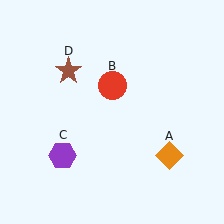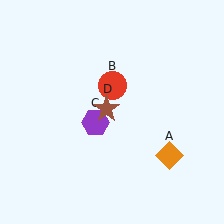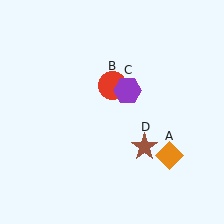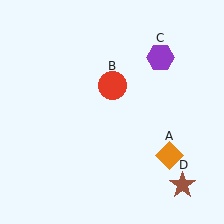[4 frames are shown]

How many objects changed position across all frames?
2 objects changed position: purple hexagon (object C), brown star (object D).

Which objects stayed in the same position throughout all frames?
Orange diamond (object A) and red circle (object B) remained stationary.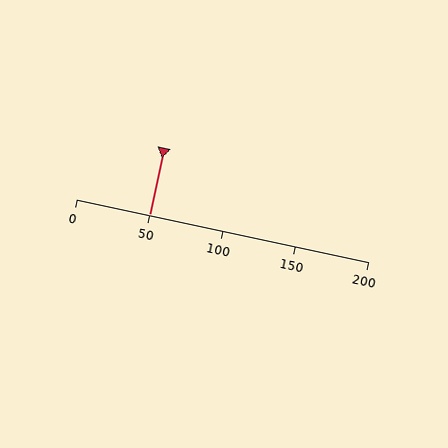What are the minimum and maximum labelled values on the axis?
The axis runs from 0 to 200.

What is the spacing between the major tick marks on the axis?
The major ticks are spaced 50 apart.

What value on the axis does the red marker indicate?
The marker indicates approximately 50.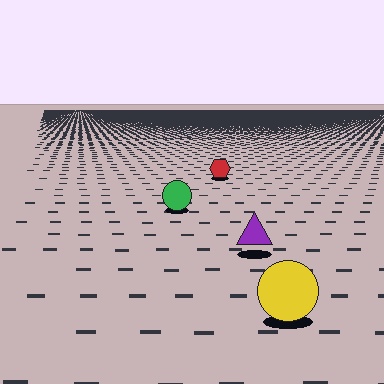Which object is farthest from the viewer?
The red hexagon is farthest from the viewer. It appears smaller and the ground texture around it is denser.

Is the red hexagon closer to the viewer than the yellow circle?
No. The yellow circle is closer — you can tell from the texture gradient: the ground texture is coarser near it.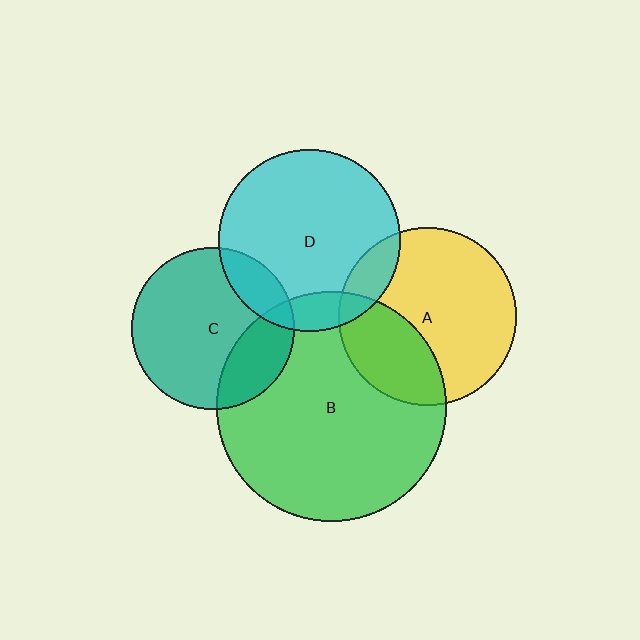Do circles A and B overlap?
Yes.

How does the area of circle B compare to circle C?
Approximately 2.0 times.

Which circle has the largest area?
Circle B (green).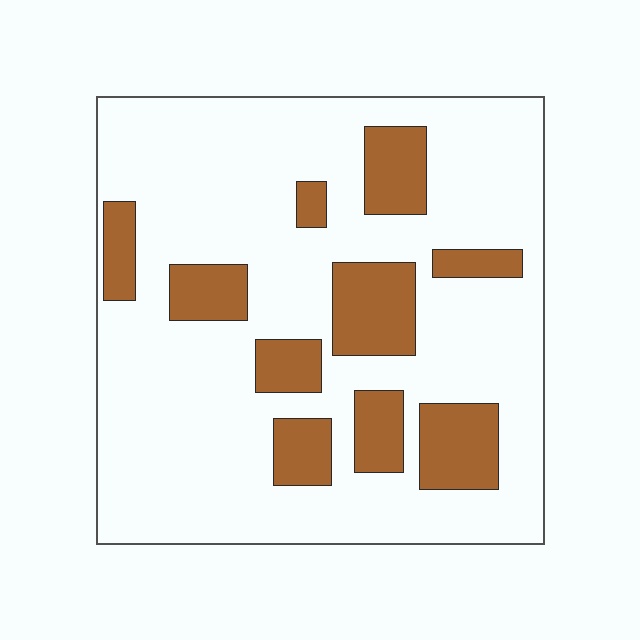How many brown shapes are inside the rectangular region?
10.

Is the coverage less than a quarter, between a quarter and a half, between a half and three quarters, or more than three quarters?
Less than a quarter.